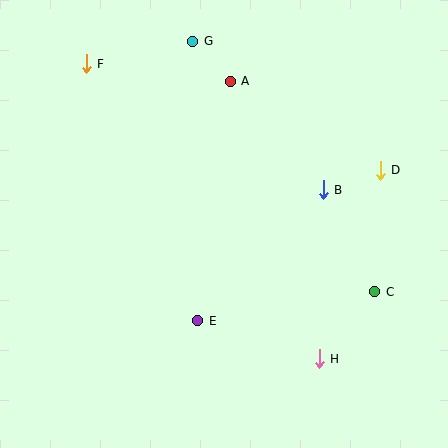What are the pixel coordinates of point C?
Point C is at (375, 292).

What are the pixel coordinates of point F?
Point F is at (86, 64).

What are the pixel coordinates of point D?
Point D is at (380, 170).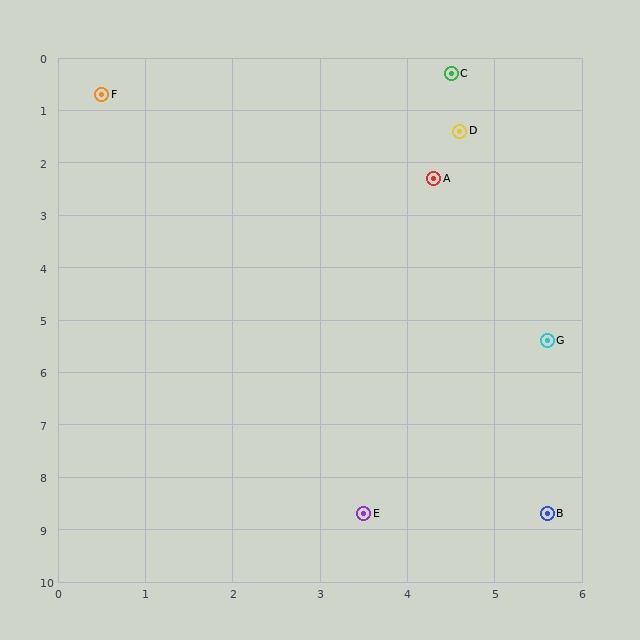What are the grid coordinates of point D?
Point D is at approximately (4.6, 1.4).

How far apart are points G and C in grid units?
Points G and C are about 5.2 grid units apart.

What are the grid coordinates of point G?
Point G is at approximately (5.6, 5.4).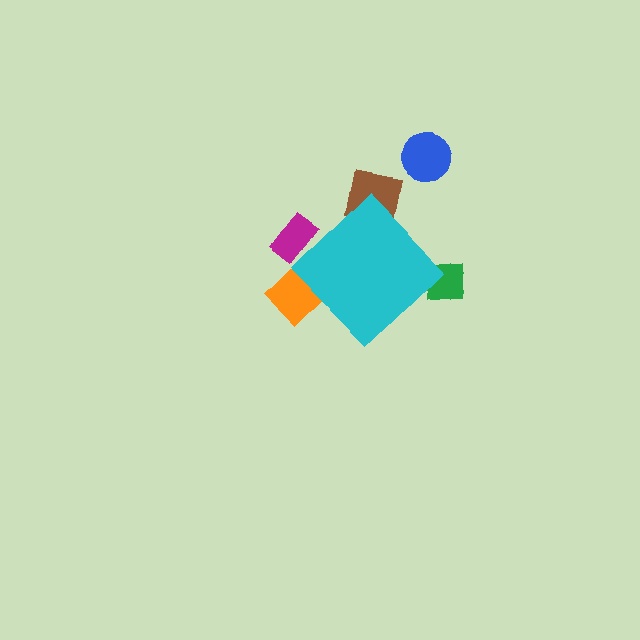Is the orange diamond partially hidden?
Yes, the orange diamond is partially hidden behind the cyan diamond.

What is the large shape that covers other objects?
A cyan diamond.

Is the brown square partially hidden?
Yes, the brown square is partially hidden behind the cyan diamond.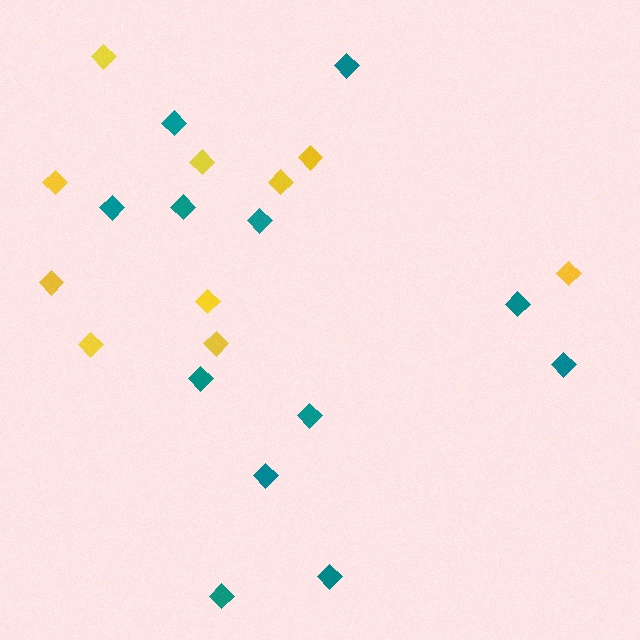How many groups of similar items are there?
There are 2 groups: one group of teal diamonds (12) and one group of yellow diamonds (10).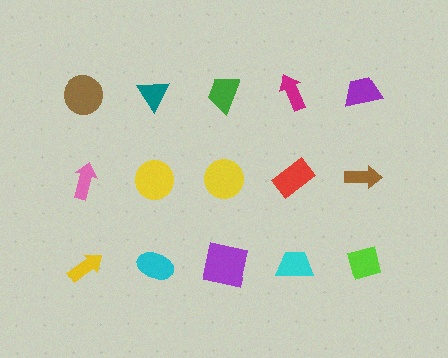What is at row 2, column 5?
A brown arrow.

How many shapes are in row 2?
5 shapes.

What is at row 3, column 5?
A lime square.